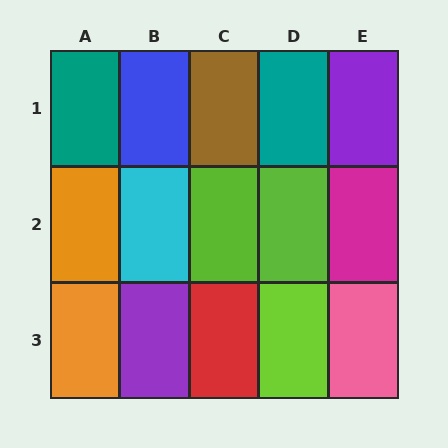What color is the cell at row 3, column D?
Lime.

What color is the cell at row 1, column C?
Brown.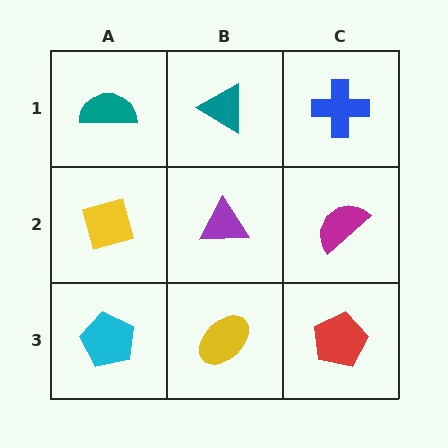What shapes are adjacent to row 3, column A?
A yellow diamond (row 2, column A), a yellow ellipse (row 3, column B).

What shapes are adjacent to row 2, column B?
A teal triangle (row 1, column B), a yellow ellipse (row 3, column B), a yellow diamond (row 2, column A), a magenta semicircle (row 2, column C).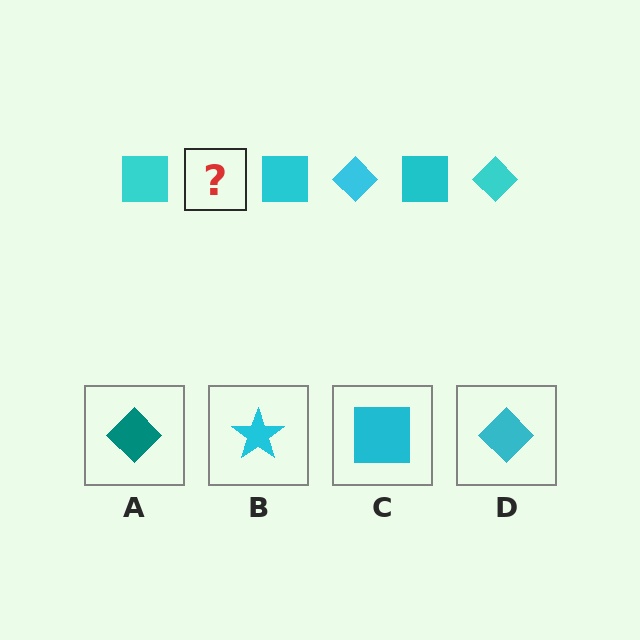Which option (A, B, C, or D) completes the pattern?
D.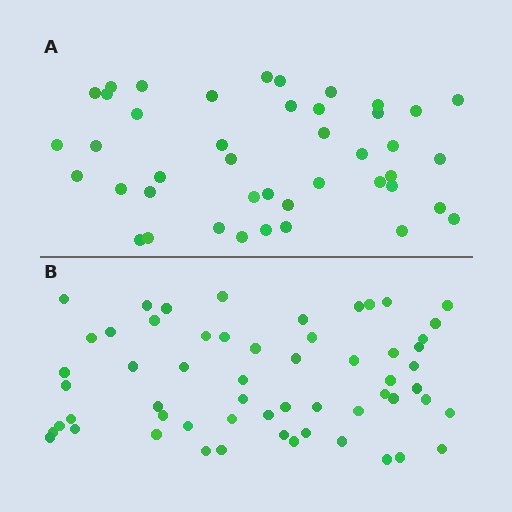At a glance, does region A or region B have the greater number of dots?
Region B (the bottom region) has more dots.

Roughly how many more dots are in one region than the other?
Region B has approximately 15 more dots than region A.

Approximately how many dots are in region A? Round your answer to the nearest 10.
About 40 dots. (The exact count is 43, which rounds to 40.)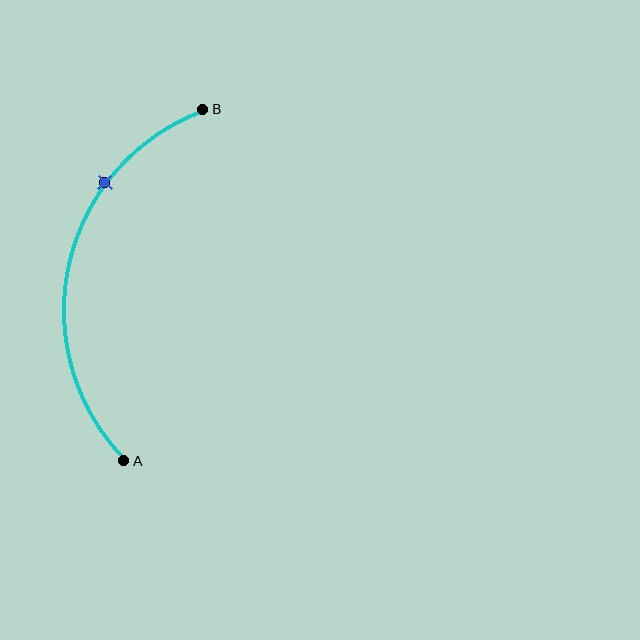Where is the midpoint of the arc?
The arc midpoint is the point on the curve farthest from the straight line joining A and B. It sits to the left of that line.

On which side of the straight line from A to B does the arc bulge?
The arc bulges to the left of the straight line connecting A and B.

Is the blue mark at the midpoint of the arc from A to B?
No. The blue mark lies on the arc but is closer to endpoint B. The arc midpoint would be at the point on the curve equidistant along the arc from both A and B.